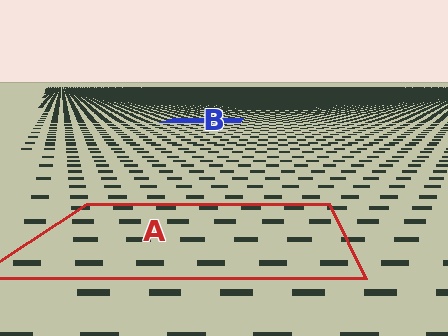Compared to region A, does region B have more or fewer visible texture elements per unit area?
Region B has more texture elements per unit area — they are packed more densely because it is farther away.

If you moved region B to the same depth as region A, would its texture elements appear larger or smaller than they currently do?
They would appear larger. At a closer depth, the same texture elements are projected at a bigger on-screen size.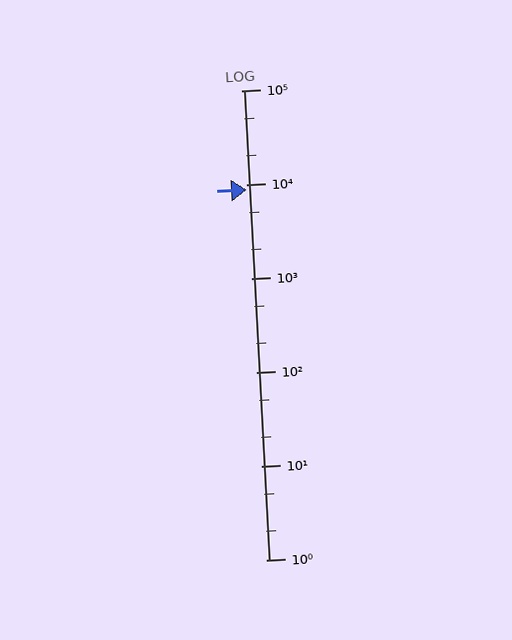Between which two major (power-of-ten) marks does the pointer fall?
The pointer is between 1000 and 10000.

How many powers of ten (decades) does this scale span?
The scale spans 5 decades, from 1 to 100000.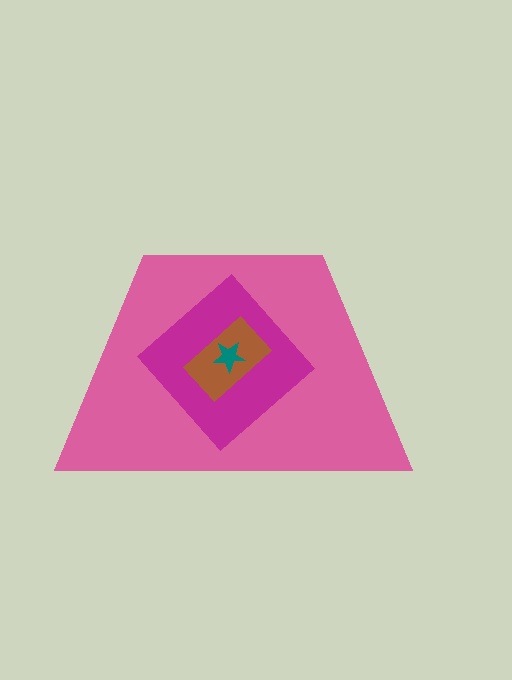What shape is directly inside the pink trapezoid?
The magenta diamond.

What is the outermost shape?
The pink trapezoid.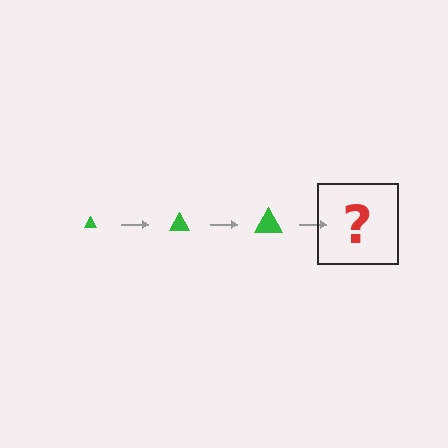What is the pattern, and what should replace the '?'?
The pattern is that the triangle gets progressively larger each step. The '?' should be a green triangle, larger than the previous one.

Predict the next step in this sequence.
The next step is a green triangle, larger than the previous one.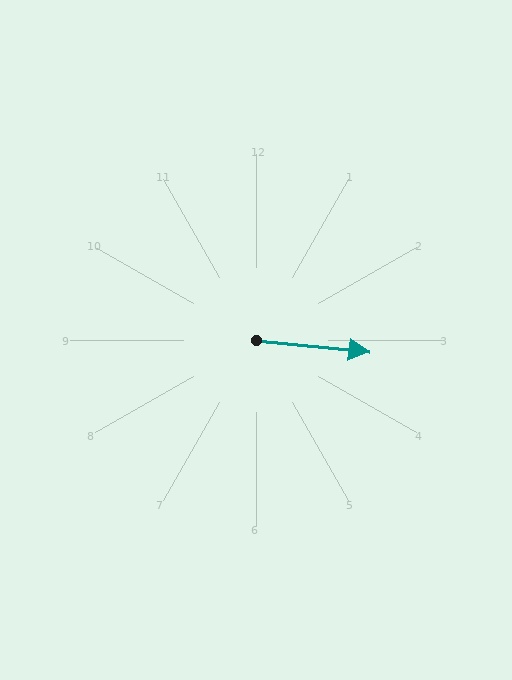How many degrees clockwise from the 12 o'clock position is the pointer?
Approximately 96 degrees.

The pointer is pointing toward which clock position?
Roughly 3 o'clock.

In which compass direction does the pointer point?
East.